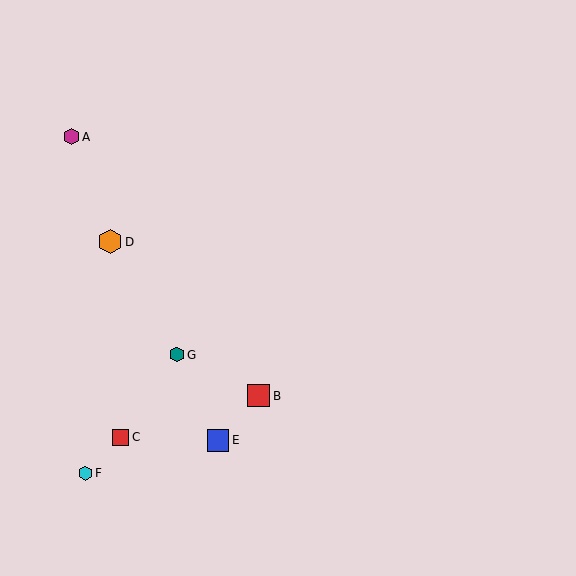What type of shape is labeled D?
Shape D is an orange hexagon.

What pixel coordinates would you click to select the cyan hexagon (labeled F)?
Click at (85, 473) to select the cyan hexagon F.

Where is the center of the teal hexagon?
The center of the teal hexagon is at (177, 355).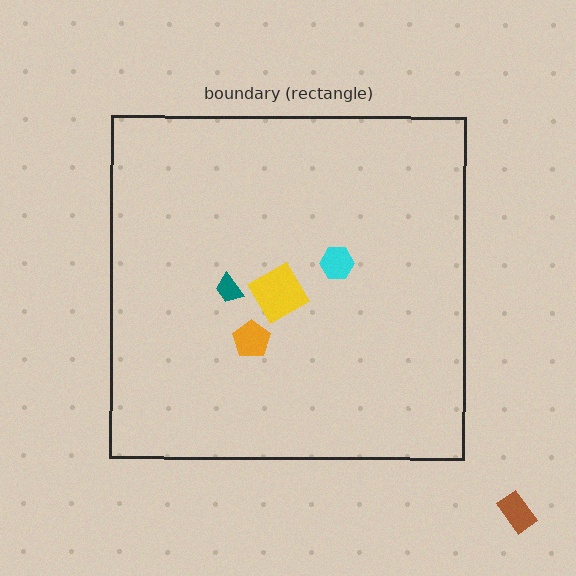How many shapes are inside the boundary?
4 inside, 1 outside.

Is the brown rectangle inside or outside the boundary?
Outside.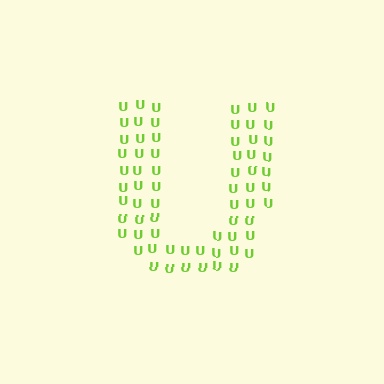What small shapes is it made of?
It is made of small letter U's.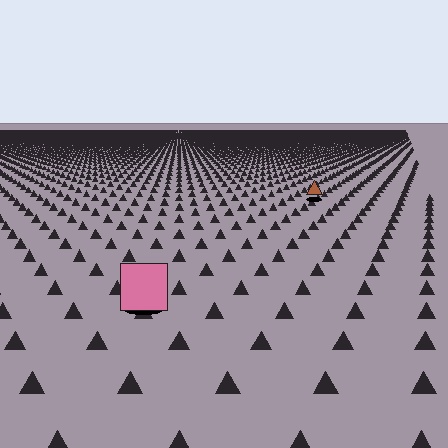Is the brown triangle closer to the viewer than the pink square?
No. The pink square is closer — you can tell from the texture gradient: the ground texture is coarser near it.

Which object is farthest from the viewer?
The brown triangle is farthest from the viewer. It appears smaller and the ground texture around it is denser.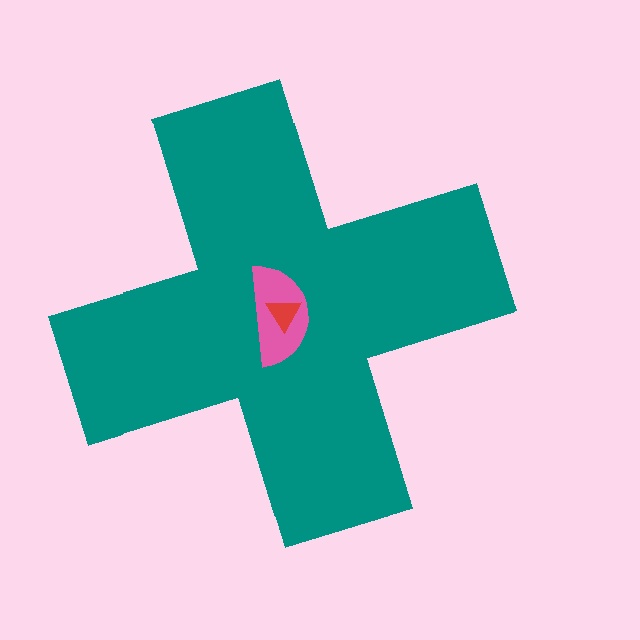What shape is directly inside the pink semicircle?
The red triangle.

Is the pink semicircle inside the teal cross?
Yes.